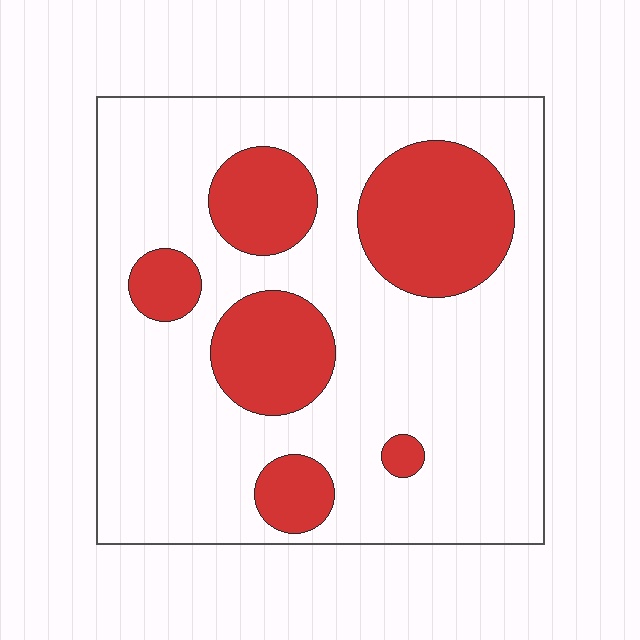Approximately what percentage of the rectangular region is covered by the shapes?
Approximately 25%.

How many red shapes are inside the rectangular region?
6.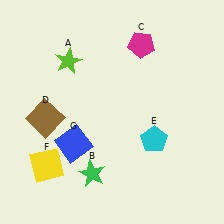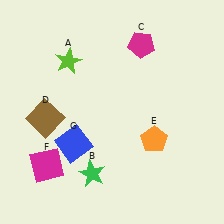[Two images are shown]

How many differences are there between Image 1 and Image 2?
There are 2 differences between the two images.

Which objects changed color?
E changed from cyan to orange. F changed from yellow to magenta.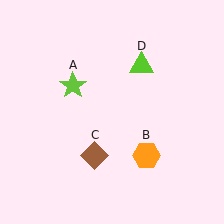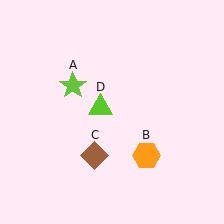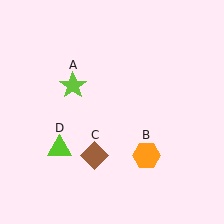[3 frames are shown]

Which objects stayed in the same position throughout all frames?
Lime star (object A) and orange hexagon (object B) and brown diamond (object C) remained stationary.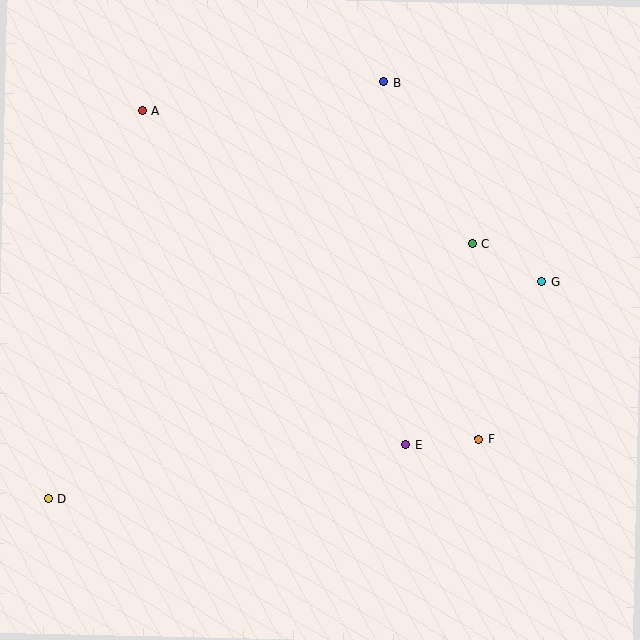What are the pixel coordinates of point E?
Point E is at (406, 445).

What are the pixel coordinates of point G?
Point G is at (542, 282).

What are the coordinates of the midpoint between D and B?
The midpoint between D and B is at (216, 290).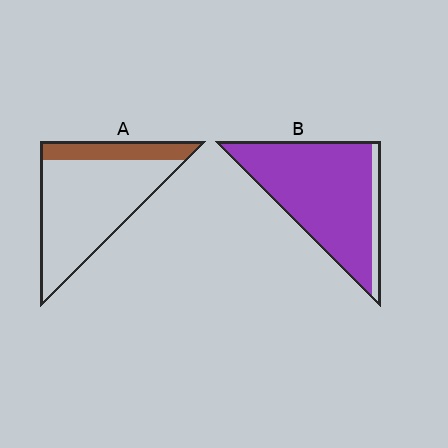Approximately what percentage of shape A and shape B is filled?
A is approximately 20% and B is approximately 90%.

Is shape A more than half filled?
No.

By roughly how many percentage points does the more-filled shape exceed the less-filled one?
By roughly 70 percentage points (B over A).